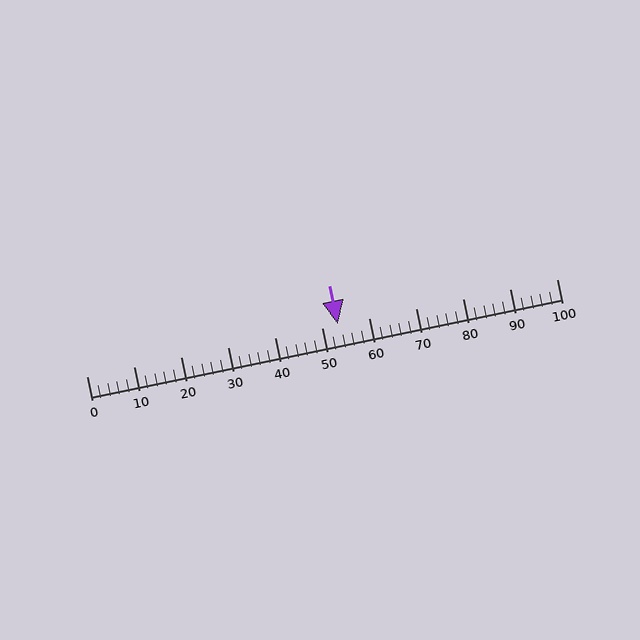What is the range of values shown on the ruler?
The ruler shows values from 0 to 100.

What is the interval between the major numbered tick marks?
The major tick marks are spaced 10 units apart.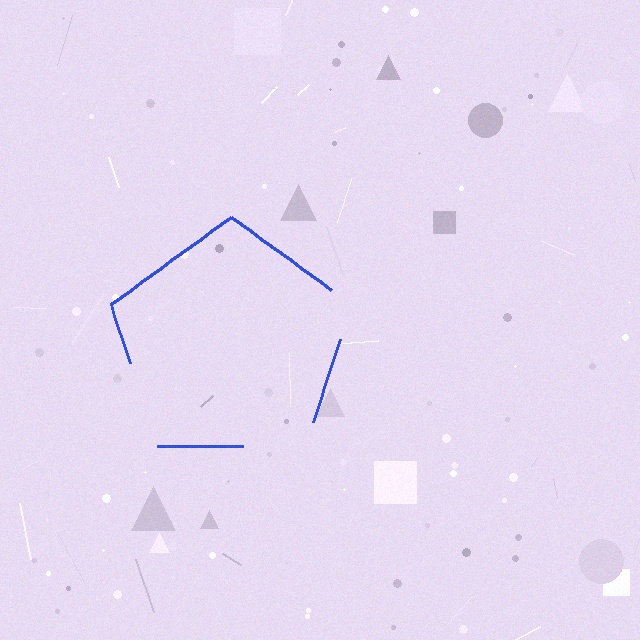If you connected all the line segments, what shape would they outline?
They would outline a pentagon.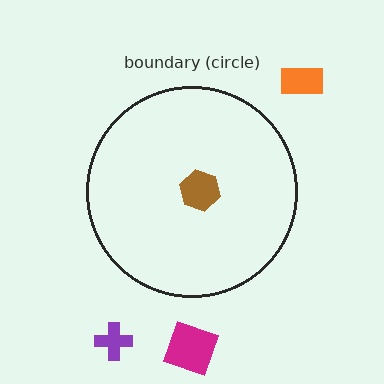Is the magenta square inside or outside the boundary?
Outside.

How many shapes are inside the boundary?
1 inside, 3 outside.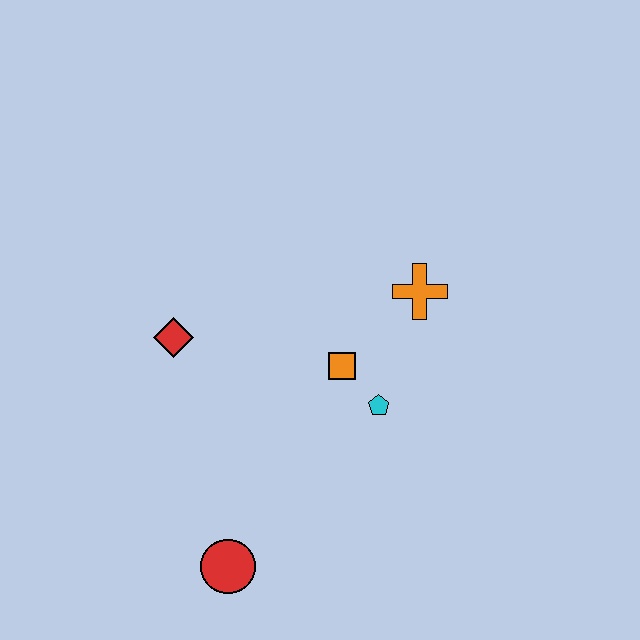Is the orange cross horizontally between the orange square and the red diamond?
No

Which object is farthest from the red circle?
The orange cross is farthest from the red circle.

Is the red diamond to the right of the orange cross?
No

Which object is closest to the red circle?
The cyan pentagon is closest to the red circle.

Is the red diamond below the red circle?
No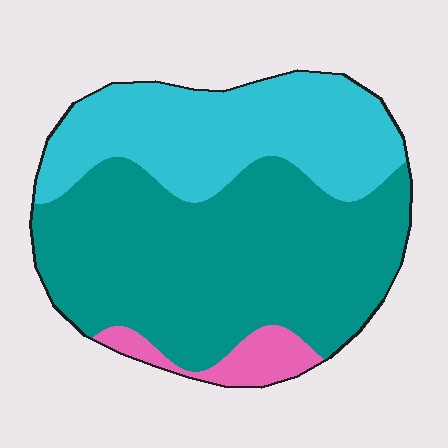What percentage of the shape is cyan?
Cyan covers roughly 35% of the shape.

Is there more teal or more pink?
Teal.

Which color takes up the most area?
Teal, at roughly 60%.